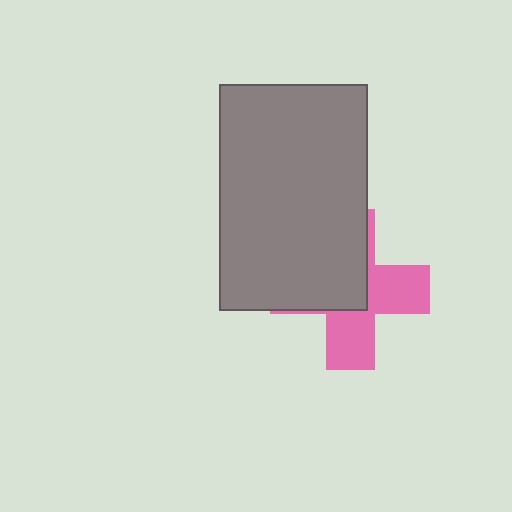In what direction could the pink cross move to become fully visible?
The pink cross could move toward the lower-right. That would shift it out from behind the gray rectangle entirely.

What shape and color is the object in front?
The object in front is a gray rectangle.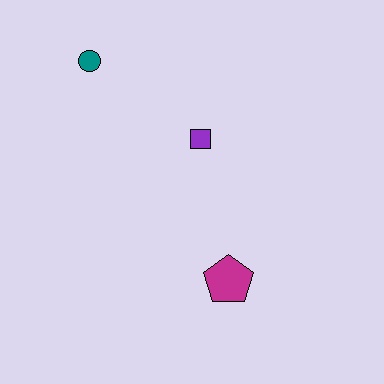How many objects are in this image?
There are 3 objects.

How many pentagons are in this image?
There is 1 pentagon.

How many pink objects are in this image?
There are no pink objects.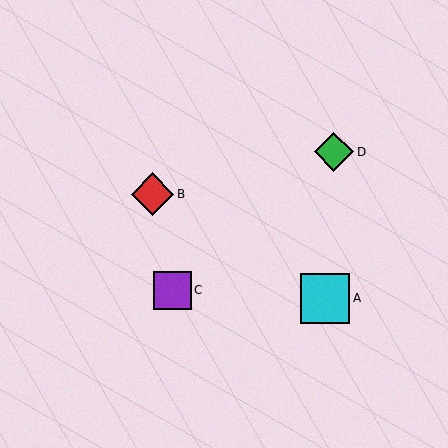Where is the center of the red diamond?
The center of the red diamond is at (152, 194).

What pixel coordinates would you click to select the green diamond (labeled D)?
Click at (334, 152) to select the green diamond D.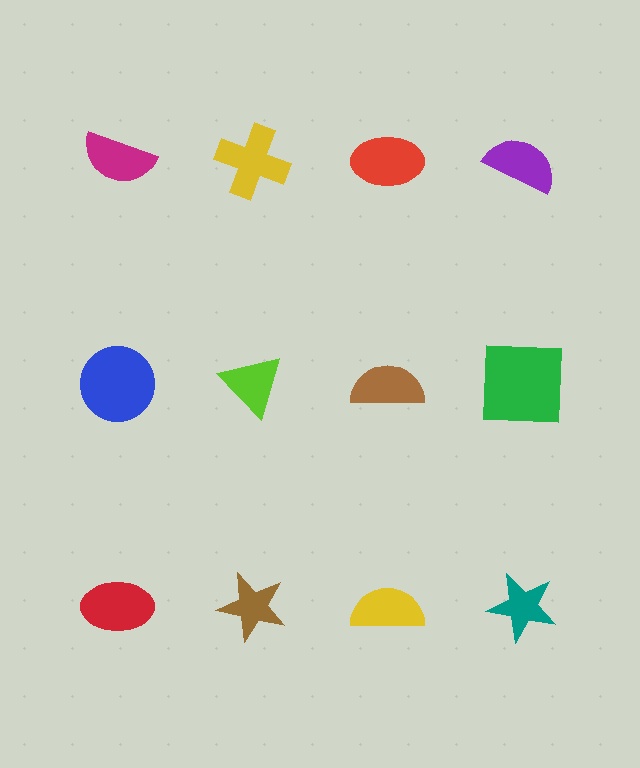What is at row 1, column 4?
A purple semicircle.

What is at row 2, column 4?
A green square.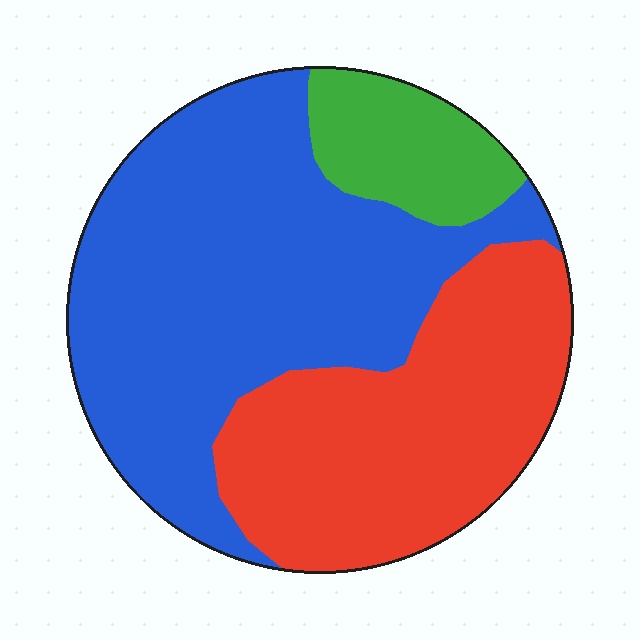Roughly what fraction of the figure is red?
Red covers about 35% of the figure.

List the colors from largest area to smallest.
From largest to smallest: blue, red, green.